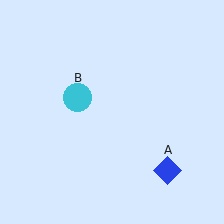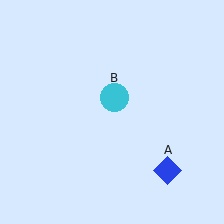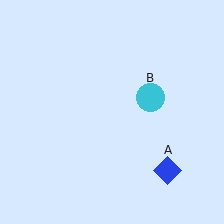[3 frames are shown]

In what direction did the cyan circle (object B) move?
The cyan circle (object B) moved right.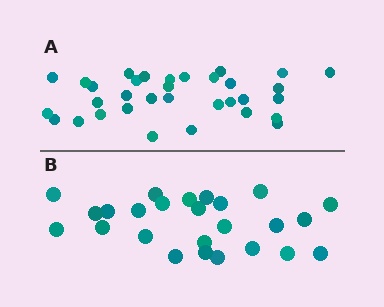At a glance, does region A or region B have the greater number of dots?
Region A (the top region) has more dots.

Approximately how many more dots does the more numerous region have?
Region A has roughly 8 or so more dots than region B.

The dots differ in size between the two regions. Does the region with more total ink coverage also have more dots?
No. Region B has more total ink coverage because its dots are larger, but region A actually contains more individual dots. Total area can be misleading — the number of items is what matters here.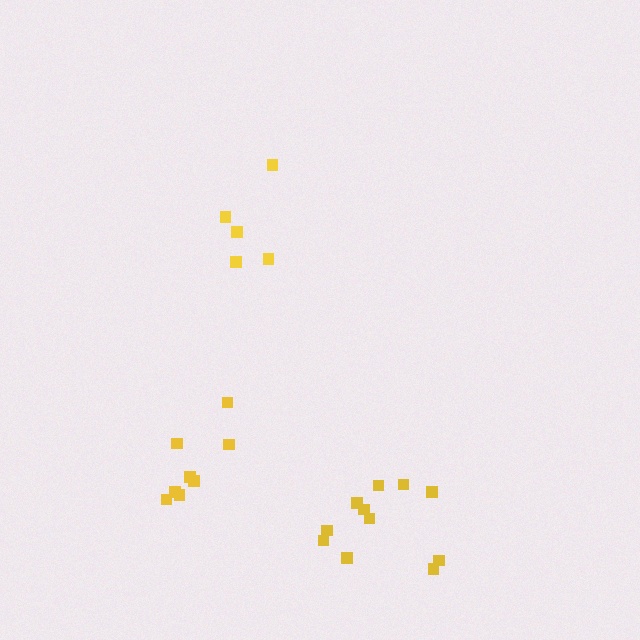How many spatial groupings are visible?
There are 3 spatial groupings.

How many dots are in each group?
Group 1: 8 dots, Group 2: 11 dots, Group 3: 5 dots (24 total).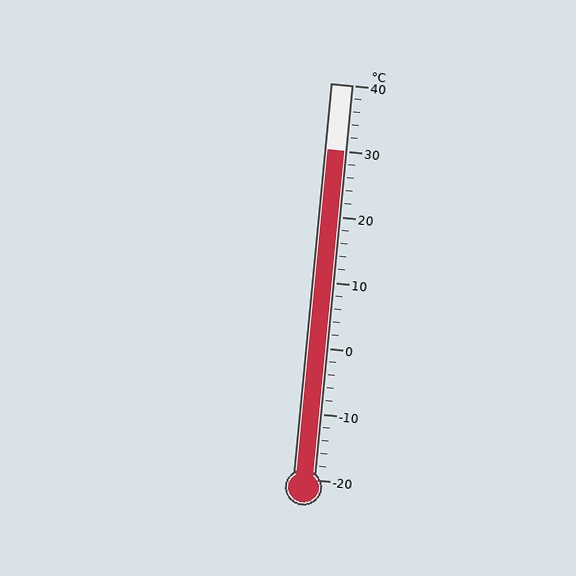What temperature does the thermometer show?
The thermometer shows approximately 30°C.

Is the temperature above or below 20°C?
The temperature is above 20°C.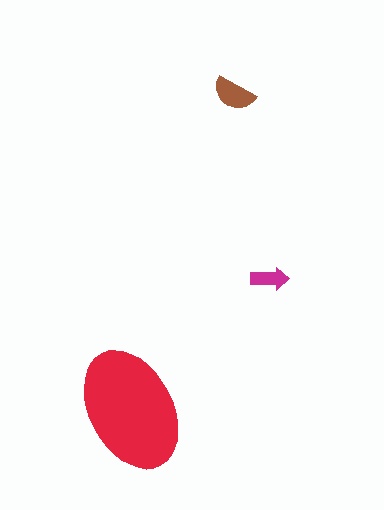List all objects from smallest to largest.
The magenta arrow, the brown semicircle, the red ellipse.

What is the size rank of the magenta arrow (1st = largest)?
3rd.